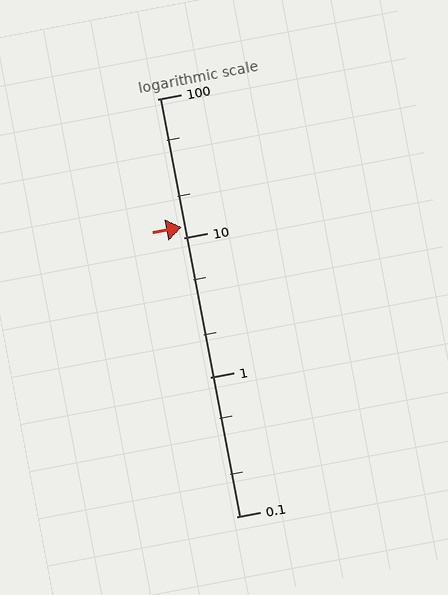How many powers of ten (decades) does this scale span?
The scale spans 3 decades, from 0.1 to 100.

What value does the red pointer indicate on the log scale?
The pointer indicates approximately 12.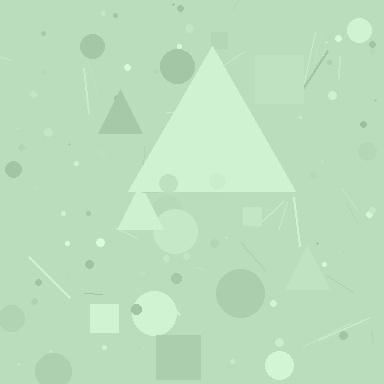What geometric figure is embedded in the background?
A triangle is embedded in the background.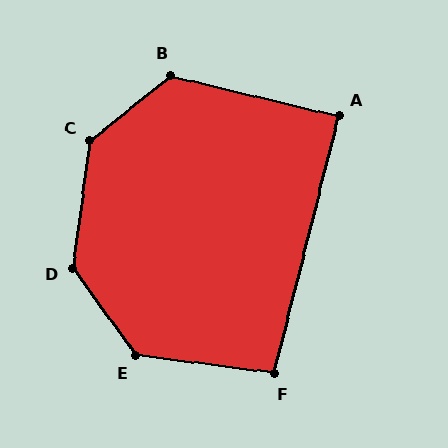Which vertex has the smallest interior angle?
A, at approximately 89 degrees.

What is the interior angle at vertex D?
Approximately 136 degrees (obtuse).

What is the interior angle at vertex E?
Approximately 134 degrees (obtuse).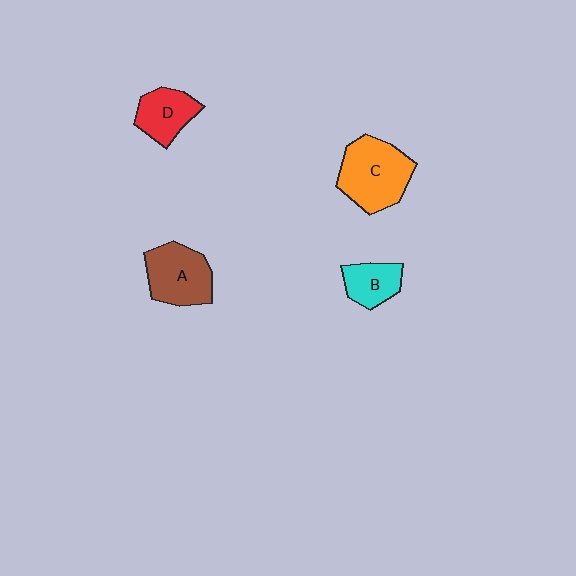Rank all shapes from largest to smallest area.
From largest to smallest: C (orange), A (brown), D (red), B (cyan).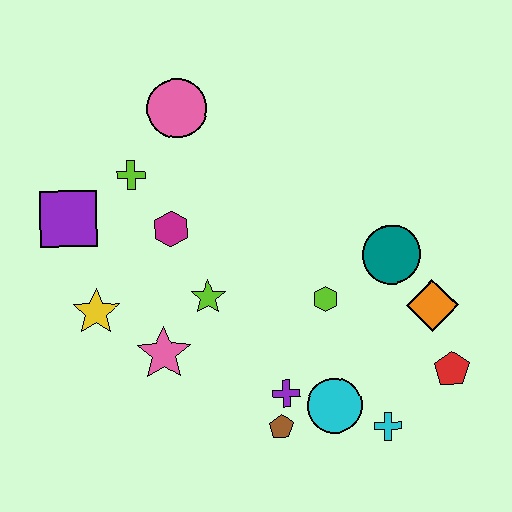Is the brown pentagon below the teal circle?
Yes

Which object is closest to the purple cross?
The brown pentagon is closest to the purple cross.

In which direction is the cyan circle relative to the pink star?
The cyan circle is to the right of the pink star.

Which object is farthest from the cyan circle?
The pink circle is farthest from the cyan circle.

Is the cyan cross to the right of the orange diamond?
No